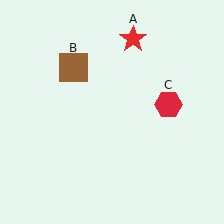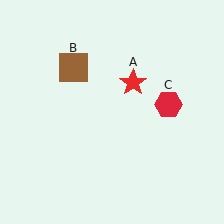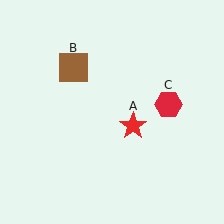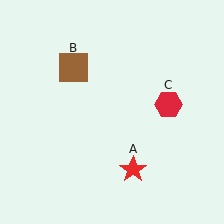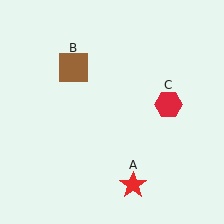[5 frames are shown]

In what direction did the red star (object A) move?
The red star (object A) moved down.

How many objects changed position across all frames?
1 object changed position: red star (object A).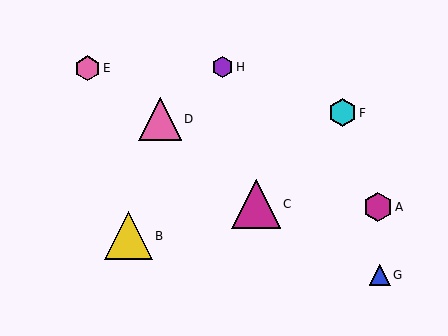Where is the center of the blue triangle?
The center of the blue triangle is at (380, 275).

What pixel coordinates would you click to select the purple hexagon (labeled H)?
Click at (223, 67) to select the purple hexagon H.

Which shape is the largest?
The magenta triangle (labeled C) is the largest.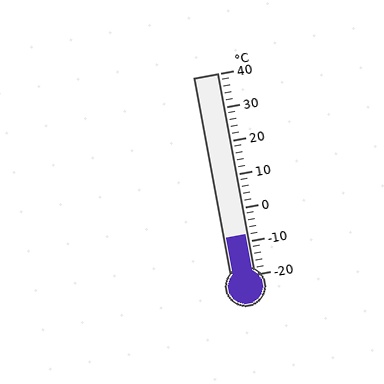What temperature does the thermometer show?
The thermometer shows approximately -8°C.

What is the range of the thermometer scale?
The thermometer scale ranges from -20°C to 40°C.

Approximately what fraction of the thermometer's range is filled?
The thermometer is filled to approximately 20% of its range.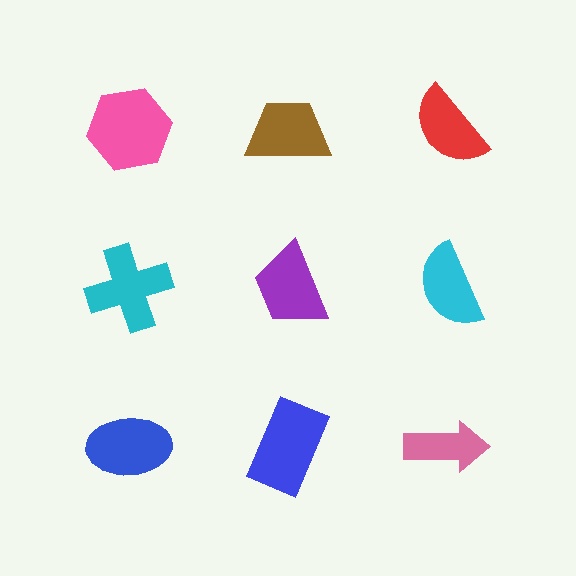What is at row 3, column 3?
A pink arrow.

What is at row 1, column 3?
A red semicircle.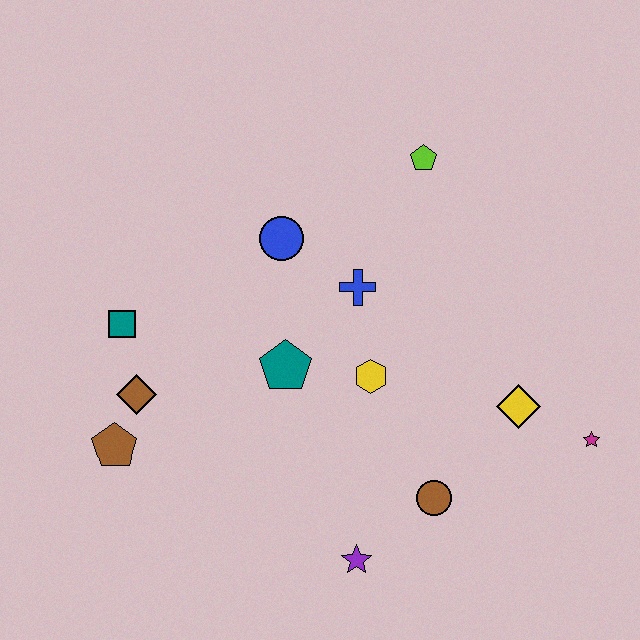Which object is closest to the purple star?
The brown circle is closest to the purple star.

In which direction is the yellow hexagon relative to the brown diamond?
The yellow hexagon is to the right of the brown diamond.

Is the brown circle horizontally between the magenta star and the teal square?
Yes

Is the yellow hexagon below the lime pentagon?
Yes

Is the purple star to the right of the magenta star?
No